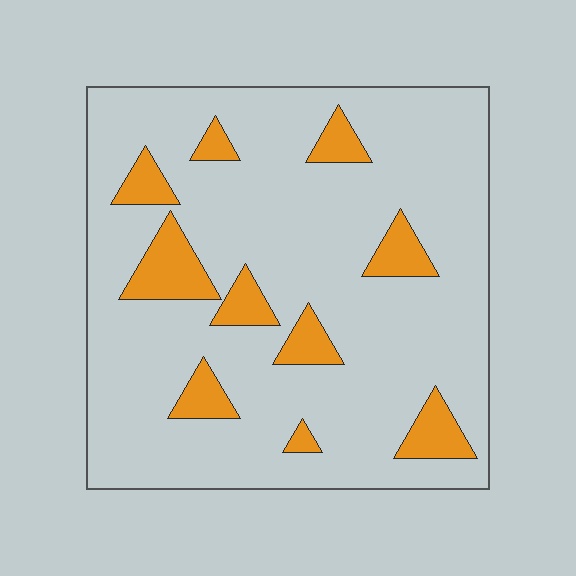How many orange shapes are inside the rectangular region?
10.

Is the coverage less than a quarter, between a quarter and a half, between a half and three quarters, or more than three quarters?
Less than a quarter.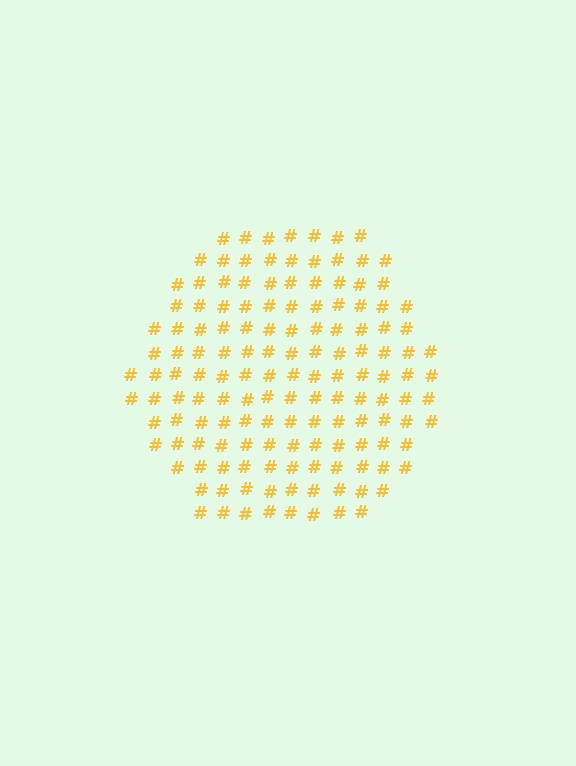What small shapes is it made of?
It is made of small hash symbols.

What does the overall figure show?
The overall figure shows a hexagon.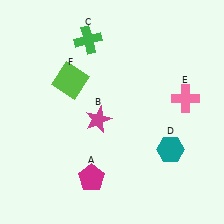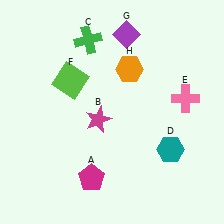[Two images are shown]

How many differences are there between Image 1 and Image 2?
There are 2 differences between the two images.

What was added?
A purple diamond (G), an orange hexagon (H) were added in Image 2.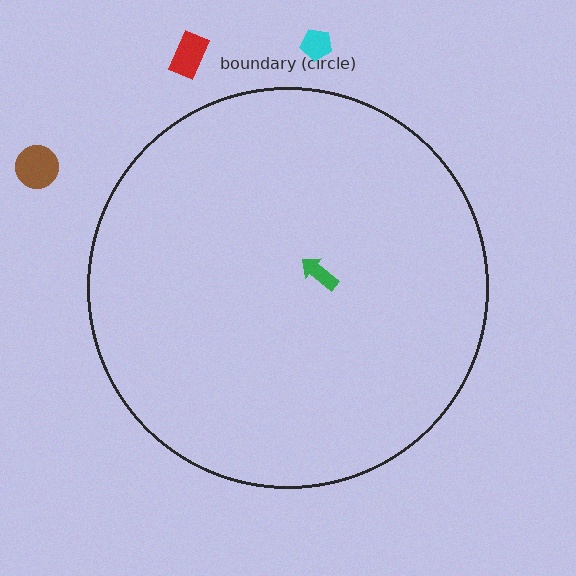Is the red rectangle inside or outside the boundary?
Outside.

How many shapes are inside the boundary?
1 inside, 3 outside.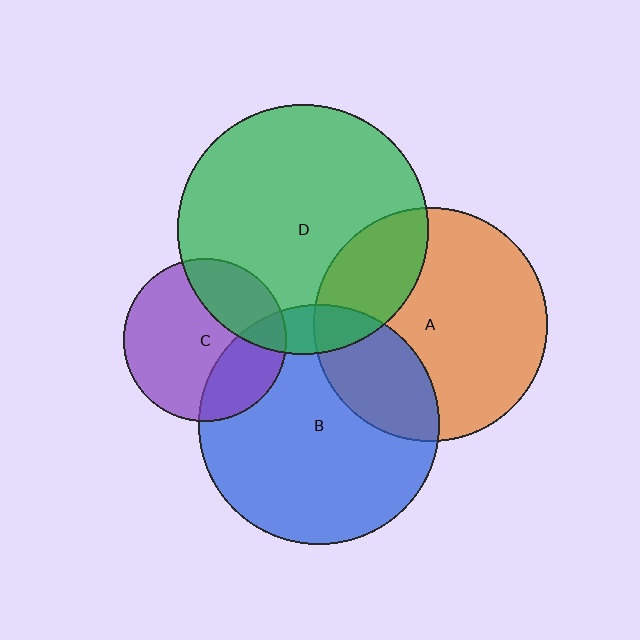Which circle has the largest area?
Circle D (green).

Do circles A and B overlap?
Yes.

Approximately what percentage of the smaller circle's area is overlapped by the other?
Approximately 25%.